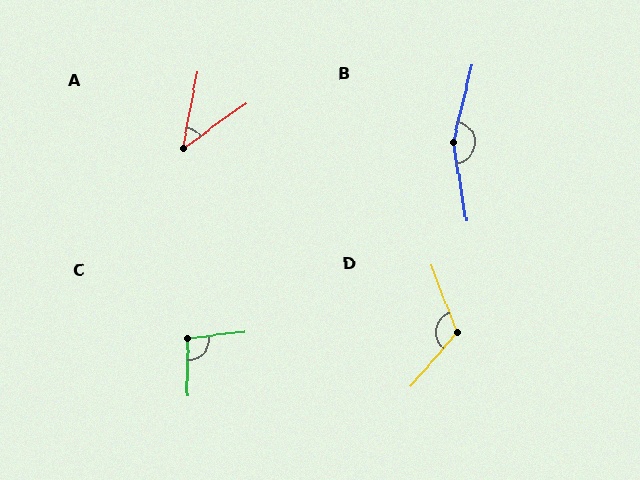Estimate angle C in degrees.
Approximately 97 degrees.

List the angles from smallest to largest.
A (43°), C (97°), D (118°), B (156°).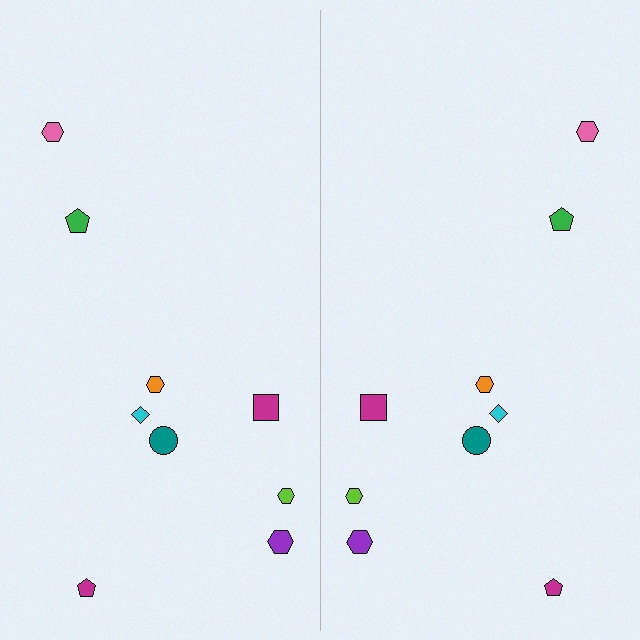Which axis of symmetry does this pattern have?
The pattern has a vertical axis of symmetry running through the center of the image.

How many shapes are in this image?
There are 18 shapes in this image.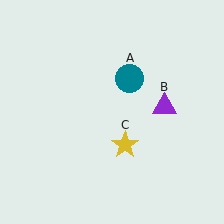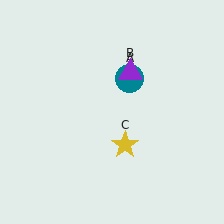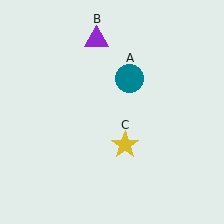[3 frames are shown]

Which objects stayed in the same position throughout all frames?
Teal circle (object A) and yellow star (object C) remained stationary.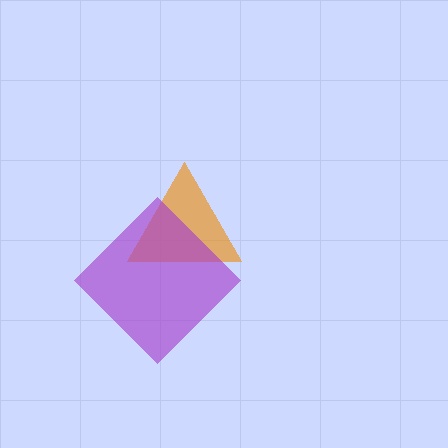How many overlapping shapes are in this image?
There are 2 overlapping shapes in the image.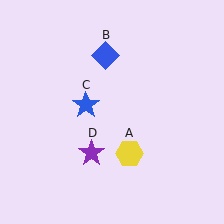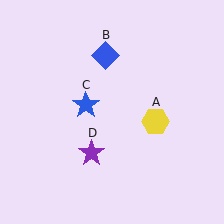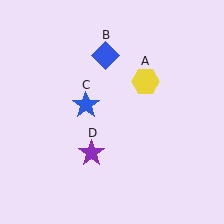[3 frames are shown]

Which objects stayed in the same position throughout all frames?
Blue diamond (object B) and blue star (object C) and purple star (object D) remained stationary.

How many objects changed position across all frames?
1 object changed position: yellow hexagon (object A).